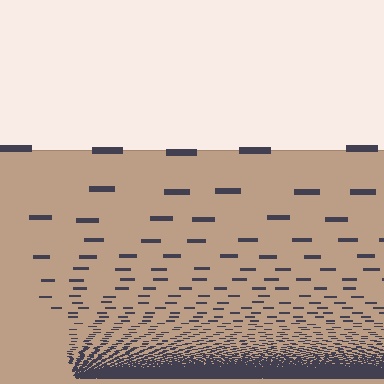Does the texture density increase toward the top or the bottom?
Density increases toward the bottom.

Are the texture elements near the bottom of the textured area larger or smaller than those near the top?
Smaller. The gradient is inverted — elements near the bottom are smaller and denser.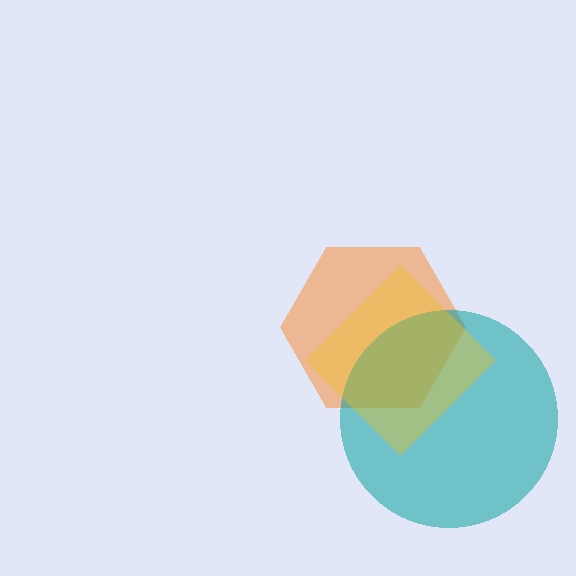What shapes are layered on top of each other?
The layered shapes are: an orange hexagon, a teal circle, a yellow diamond.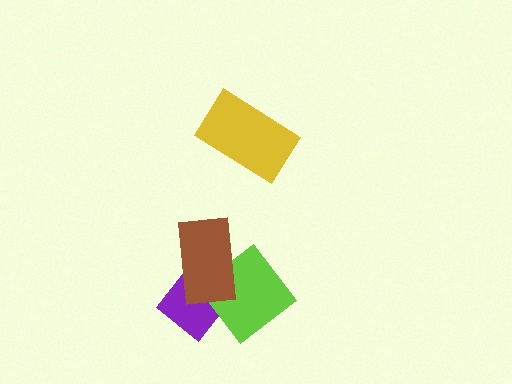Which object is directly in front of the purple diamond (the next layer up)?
The lime diamond is directly in front of the purple diamond.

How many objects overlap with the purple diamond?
2 objects overlap with the purple diamond.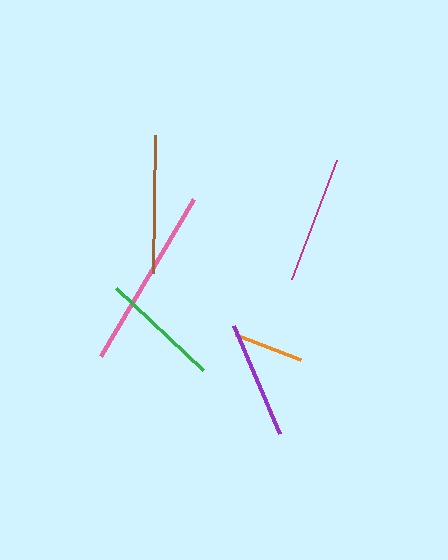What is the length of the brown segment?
The brown segment is approximately 139 pixels long.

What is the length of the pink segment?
The pink segment is approximately 183 pixels long.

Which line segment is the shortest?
The orange line is the shortest at approximately 70 pixels.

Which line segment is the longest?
The pink line is the longest at approximately 183 pixels.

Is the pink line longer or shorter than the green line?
The pink line is longer than the green line.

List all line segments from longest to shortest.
From longest to shortest: pink, brown, magenta, green, purple, orange.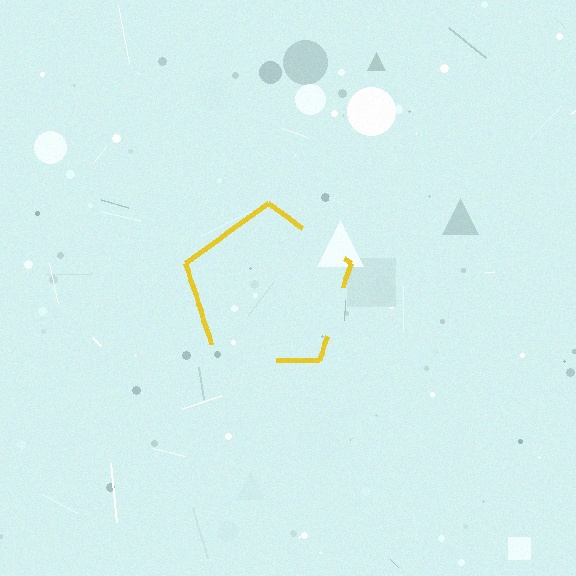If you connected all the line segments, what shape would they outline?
They would outline a pentagon.